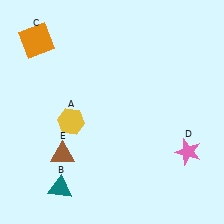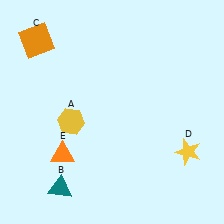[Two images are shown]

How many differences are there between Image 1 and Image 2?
There are 2 differences between the two images.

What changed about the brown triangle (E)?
In Image 1, E is brown. In Image 2, it changed to orange.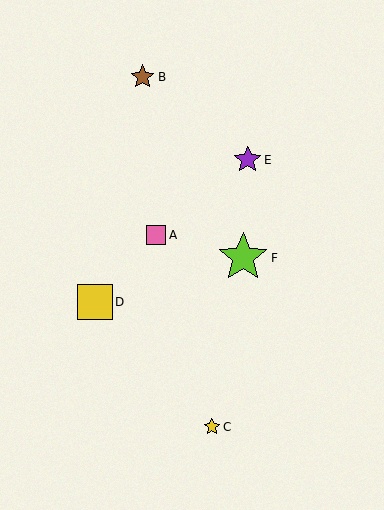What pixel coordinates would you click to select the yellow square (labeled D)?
Click at (95, 302) to select the yellow square D.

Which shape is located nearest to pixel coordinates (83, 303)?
The yellow square (labeled D) at (95, 302) is nearest to that location.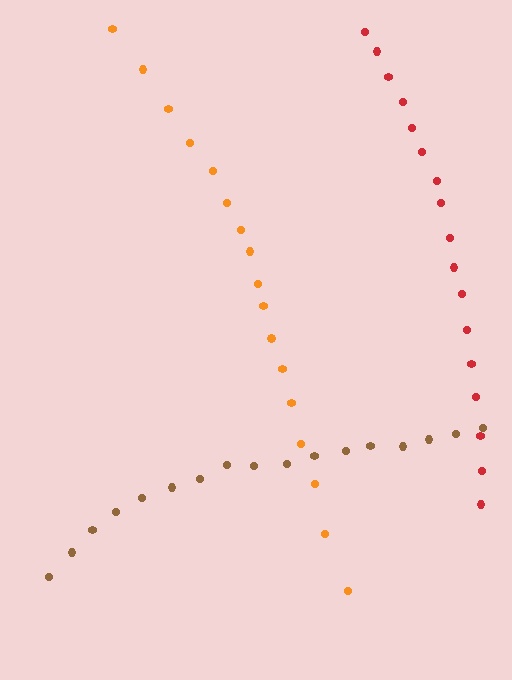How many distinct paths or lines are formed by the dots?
There are 3 distinct paths.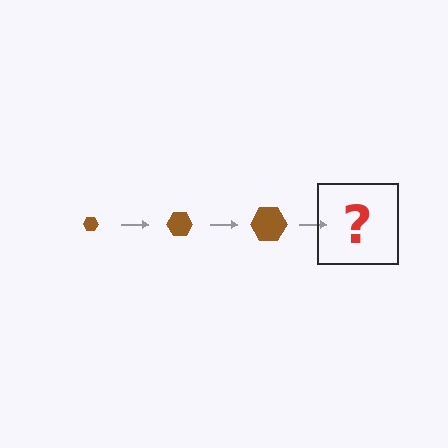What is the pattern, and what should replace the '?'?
The pattern is that the hexagon gets progressively larger each step. The '?' should be a brown hexagon, larger than the previous one.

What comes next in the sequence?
The next element should be a brown hexagon, larger than the previous one.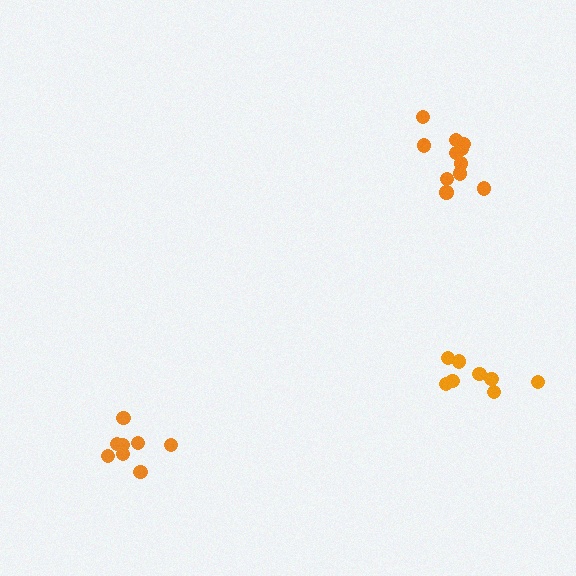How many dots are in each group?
Group 1: 8 dots, Group 2: 11 dots, Group 3: 8 dots (27 total).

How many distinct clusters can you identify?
There are 3 distinct clusters.